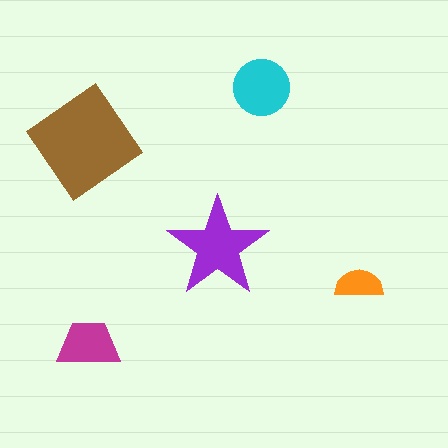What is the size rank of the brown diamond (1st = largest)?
1st.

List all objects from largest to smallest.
The brown diamond, the purple star, the cyan circle, the magenta trapezoid, the orange semicircle.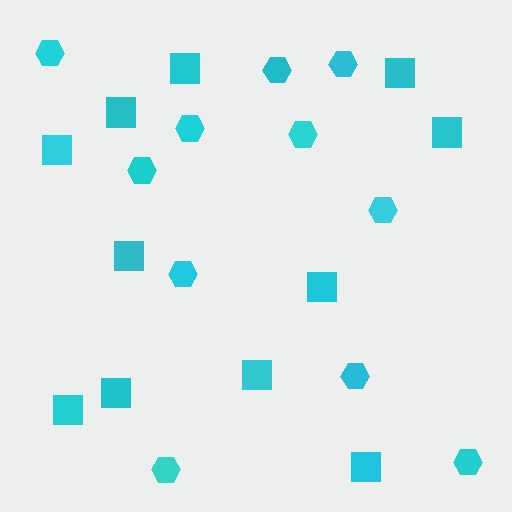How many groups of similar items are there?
There are 2 groups: one group of squares (11) and one group of hexagons (11).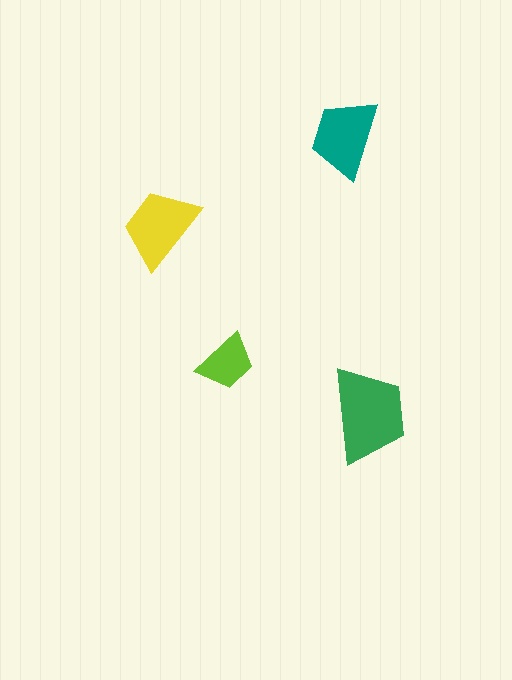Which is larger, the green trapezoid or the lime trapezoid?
The green one.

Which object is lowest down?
The green trapezoid is bottommost.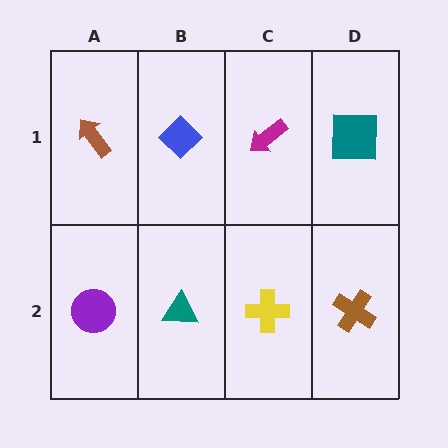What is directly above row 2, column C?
A magenta arrow.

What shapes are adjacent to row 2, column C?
A magenta arrow (row 1, column C), a teal triangle (row 2, column B), a brown cross (row 2, column D).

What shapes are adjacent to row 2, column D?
A teal square (row 1, column D), a yellow cross (row 2, column C).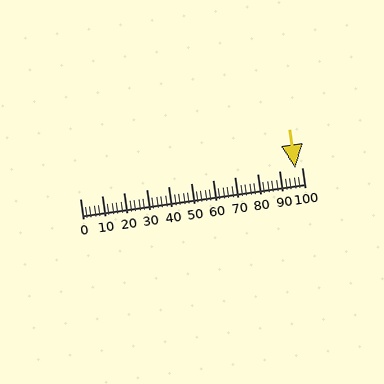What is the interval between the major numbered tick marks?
The major tick marks are spaced 10 units apart.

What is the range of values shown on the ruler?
The ruler shows values from 0 to 100.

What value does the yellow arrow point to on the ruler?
The yellow arrow points to approximately 97.